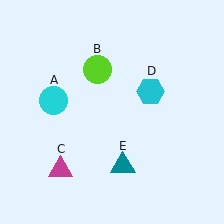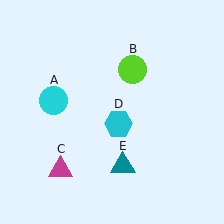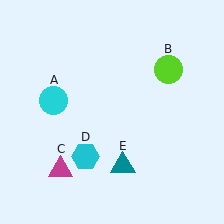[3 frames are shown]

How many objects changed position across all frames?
2 objects changed position: lime circle (object B), cyan hexagon (object D).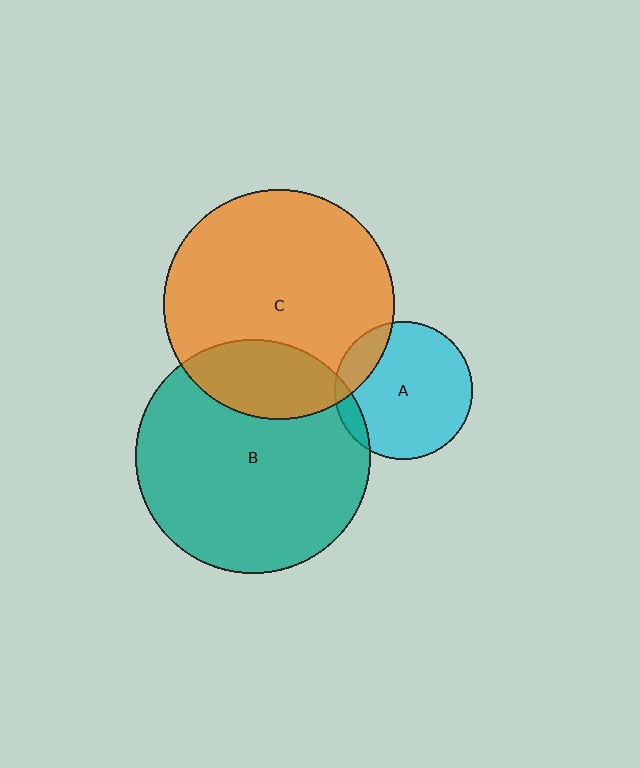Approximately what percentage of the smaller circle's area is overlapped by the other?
Approximately 25%.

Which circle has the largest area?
Circle B (teal).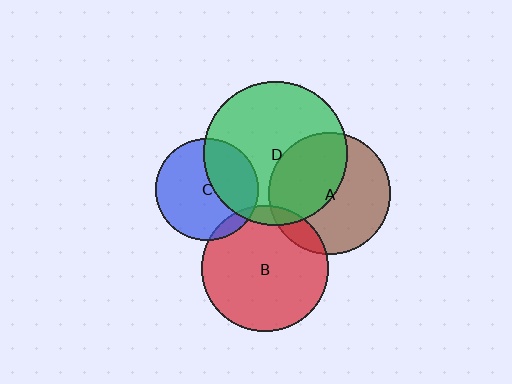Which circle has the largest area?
Circle D (green).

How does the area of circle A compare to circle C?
Approximately 1.4 times.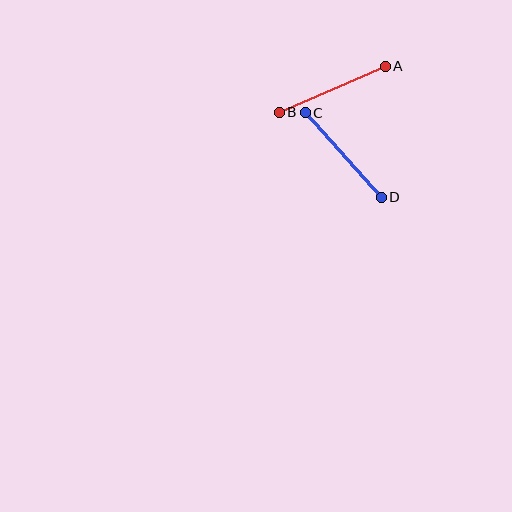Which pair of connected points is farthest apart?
Points A and B are farthest apart.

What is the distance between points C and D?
The distance is approximately 114 pixels.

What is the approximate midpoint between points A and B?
The midpoint is at approximately (332, 89) pixels.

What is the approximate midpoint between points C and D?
The midpoint is at approximately (343, 155) pixels.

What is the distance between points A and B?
The distance is approximately 116 pixels.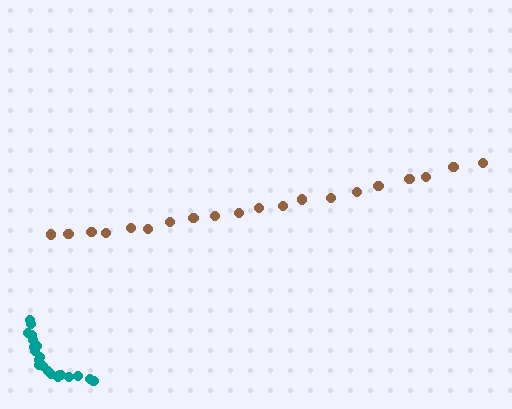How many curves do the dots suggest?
There are 2 distinct paths.